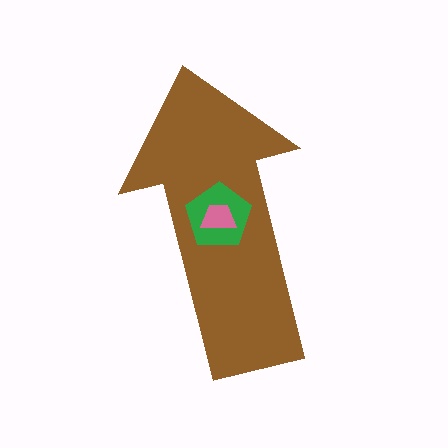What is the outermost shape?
The brown arrow.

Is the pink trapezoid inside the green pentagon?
Yes.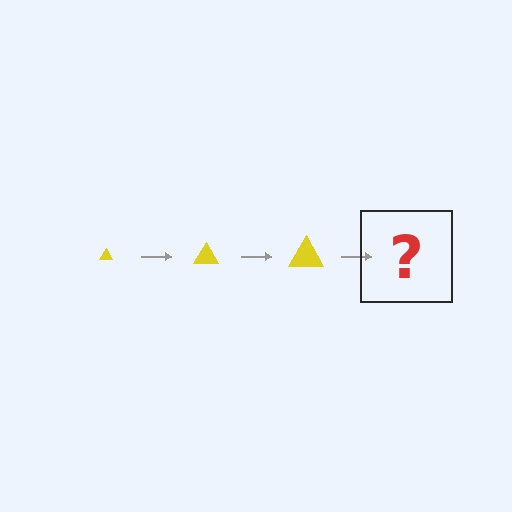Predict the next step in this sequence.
The next step is a yellow triangle, larger than the previous one.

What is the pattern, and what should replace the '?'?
The pattern is that the triangle gets progressively larger each step. The '?' should be a yellow triangle, larger than the previous one.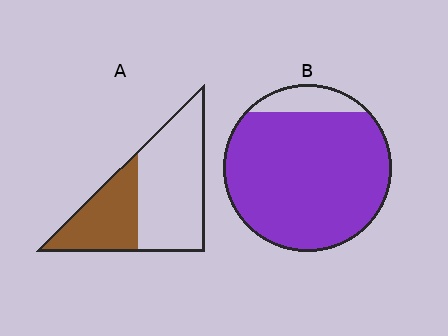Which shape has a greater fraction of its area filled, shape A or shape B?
Shape B.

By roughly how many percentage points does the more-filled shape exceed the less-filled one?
By roughly 50 percentage points (B over A).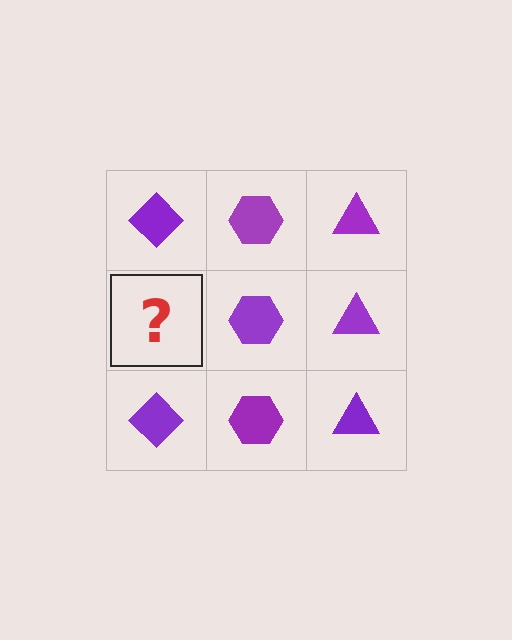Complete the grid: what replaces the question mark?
The question mark should be replaced with a purple diamond.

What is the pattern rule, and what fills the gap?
The rule is that each column has a consistent shape. The gap should be filled with a purple diamond.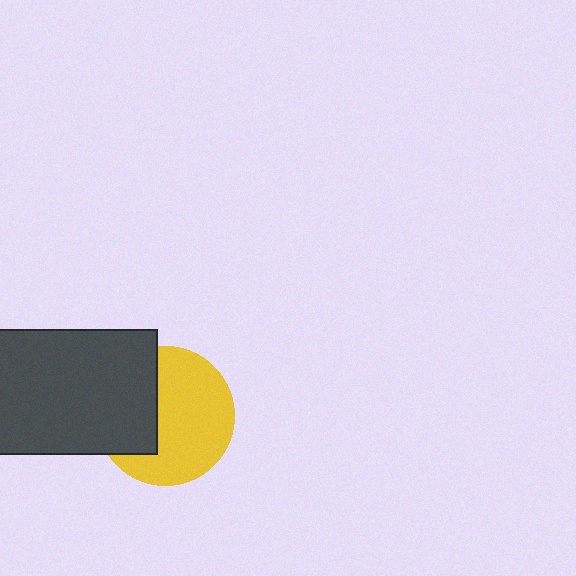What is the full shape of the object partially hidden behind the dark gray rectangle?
The partially hidden object is a yellow circle.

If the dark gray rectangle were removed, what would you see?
You would see the complete yellow circle.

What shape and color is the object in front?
The object in front is a dark gray rectangle.